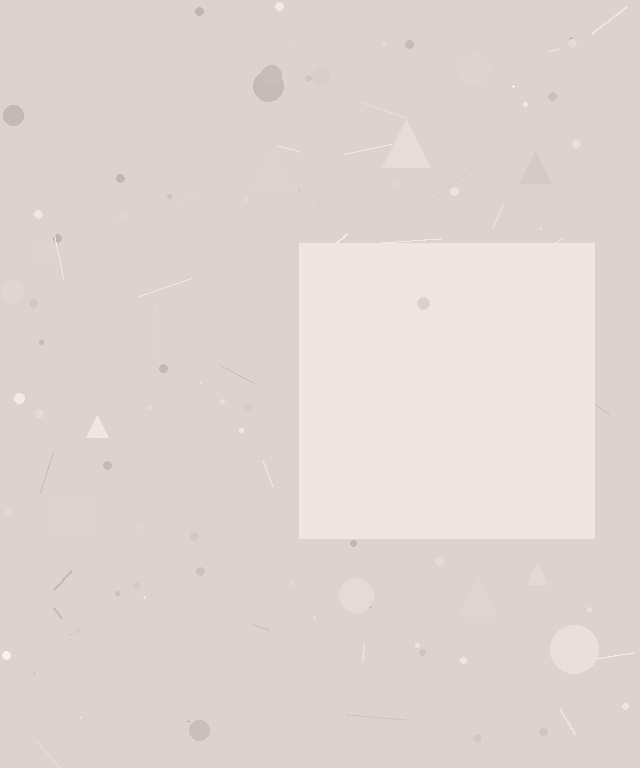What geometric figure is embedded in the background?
A square is embedded in the background.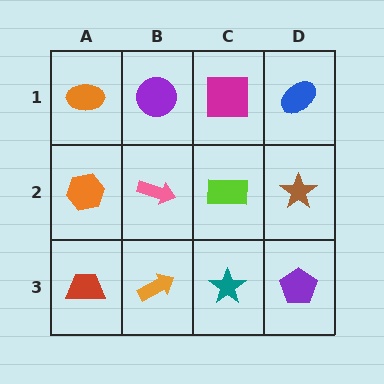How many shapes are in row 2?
4 shapes.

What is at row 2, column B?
A pink arrow.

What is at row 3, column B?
An orange arrow.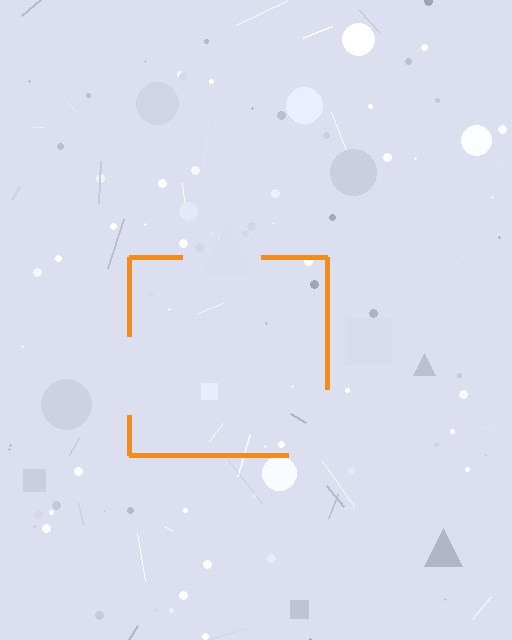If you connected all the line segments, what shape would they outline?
They would outline a square.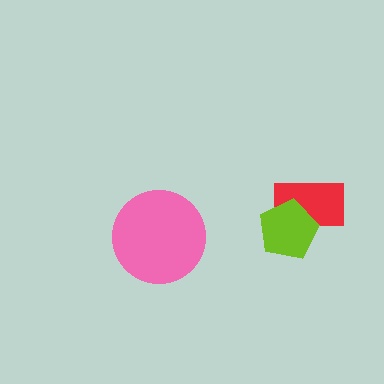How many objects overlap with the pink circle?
0 objects overlap with the pink circle.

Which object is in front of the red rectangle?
The lime pentagon is in front of the red rectangle.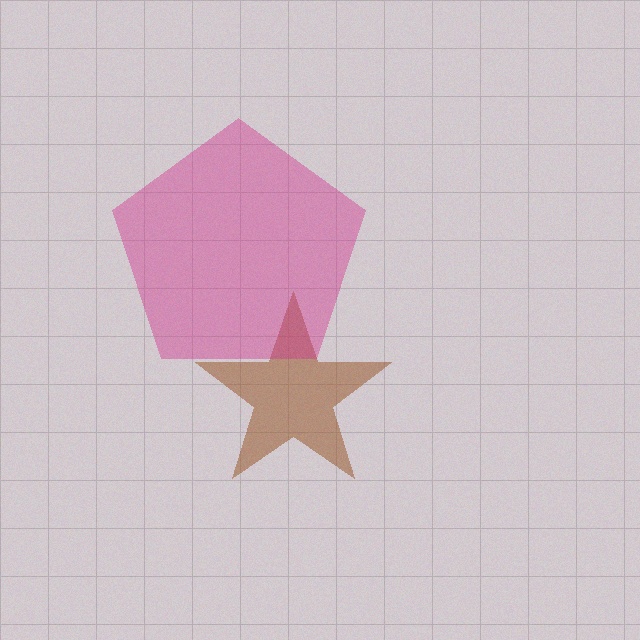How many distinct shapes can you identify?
There are 2 distinct shapes: a brown star, a magenta pentagon.